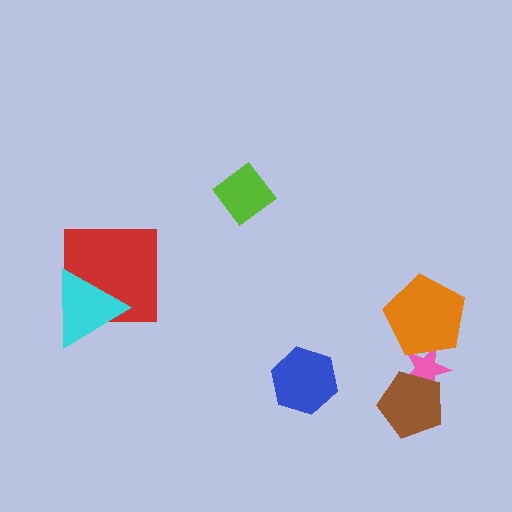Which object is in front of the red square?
The cyan triangle is in front of the red square.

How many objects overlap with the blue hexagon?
0 objects overlap with the blue hexagon.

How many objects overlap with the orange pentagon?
1 object overlaps with the orange pentagon.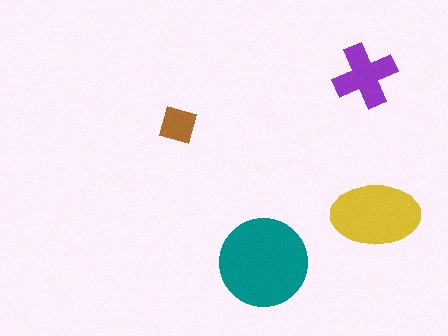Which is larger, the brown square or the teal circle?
The teal circle.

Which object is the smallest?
The brown square.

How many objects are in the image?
There are 4 objects in the image.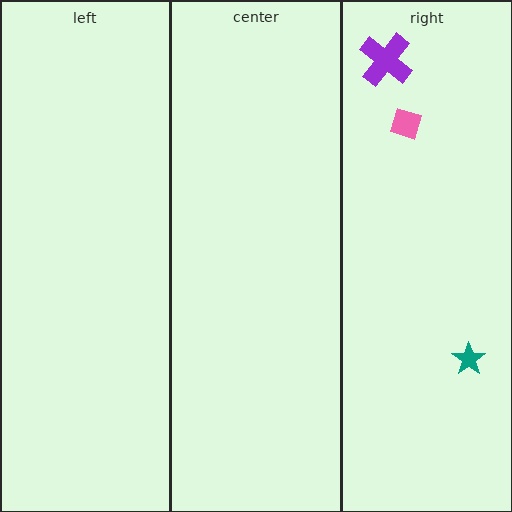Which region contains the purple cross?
The right region.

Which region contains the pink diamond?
The right region.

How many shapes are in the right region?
3.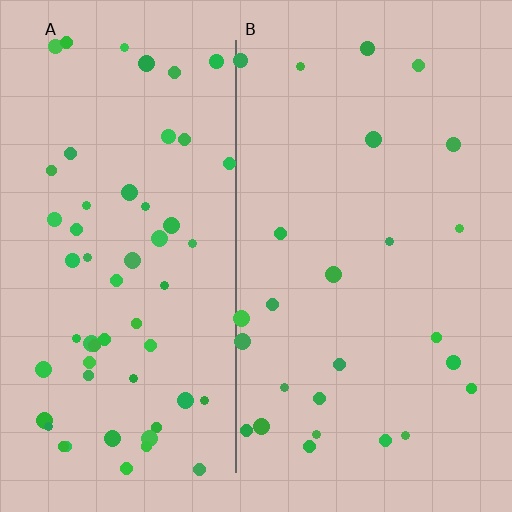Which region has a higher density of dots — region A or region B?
A (the left).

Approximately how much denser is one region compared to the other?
Approximately 2.2× — region A over region B.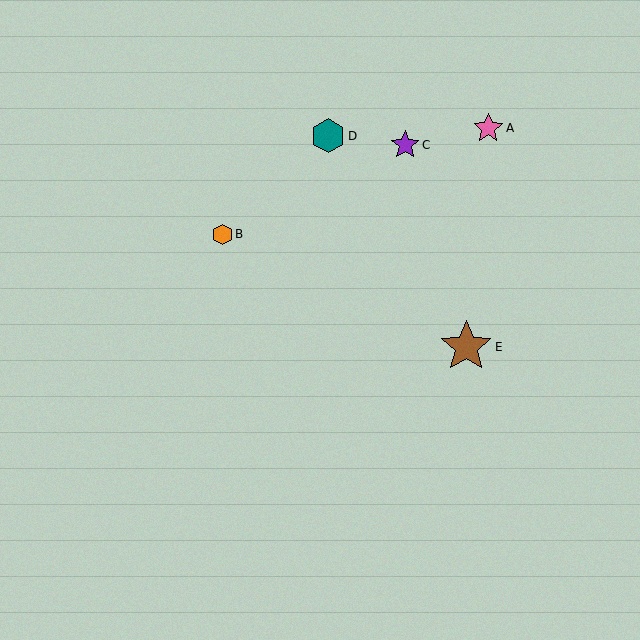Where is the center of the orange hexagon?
The center of the orange hexagon is at (222, 234).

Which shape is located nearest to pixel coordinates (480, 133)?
The pink star (labeled A) at (488, 128) is nearest to that location.